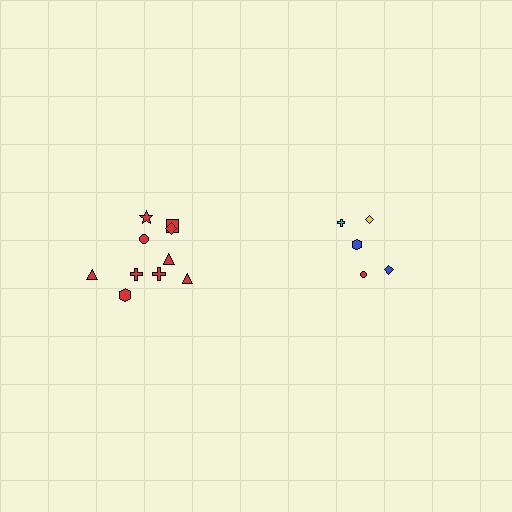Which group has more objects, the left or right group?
The left group.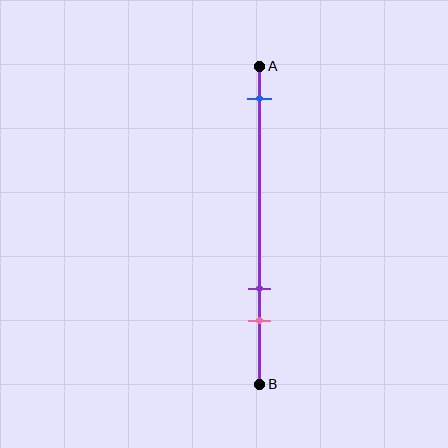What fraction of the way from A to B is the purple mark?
The purple mark is approximately 70% (0.7) of the way from A to B.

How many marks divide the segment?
There are 3 marks dividing the segment.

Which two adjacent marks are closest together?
The purple and pink marks are the closest adjacent pair.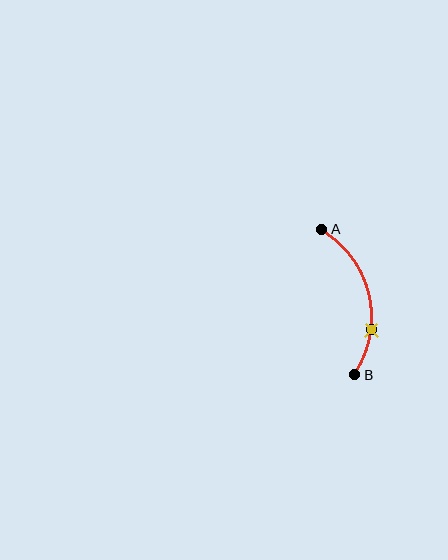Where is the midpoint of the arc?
The arc midpoint is the point on the curve farthest from the straight line joining A and B. It sits to the right of that line.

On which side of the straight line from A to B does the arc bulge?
The arc bulges to the right of the straight line connecting A and B.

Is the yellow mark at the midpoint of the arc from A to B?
No. The yellow mark lies on the arc but is closer to endpoint B. The arc midpoint would be at the point on the curve equidistant along the arc from both A and B.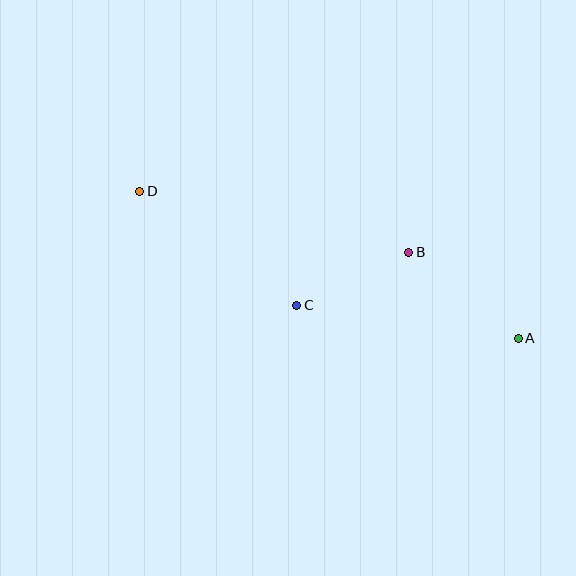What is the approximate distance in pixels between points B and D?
The distance between B and D is approximately 276 pixels.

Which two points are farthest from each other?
Points A and D are farthest from each other.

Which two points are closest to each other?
Points B and C are closest to each other.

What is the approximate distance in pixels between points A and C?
The distance between A and C is approximately 224 pixels.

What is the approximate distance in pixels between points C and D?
The distance between C and D is approximately 194 pixels.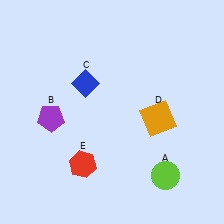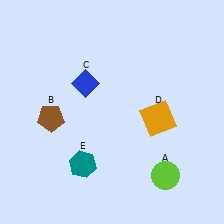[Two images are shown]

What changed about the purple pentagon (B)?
In Image 1, B is purple. In Image 2, it changed to brown.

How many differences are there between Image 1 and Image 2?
There are 2 differences between the two images.